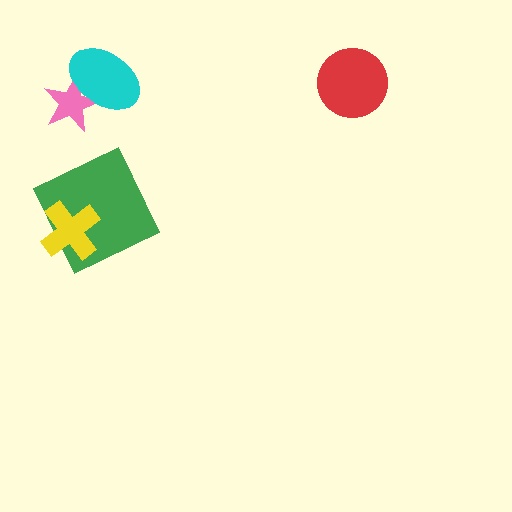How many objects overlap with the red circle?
0 objects overlap with the red circle.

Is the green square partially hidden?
Yes, it is partially covered by another shape.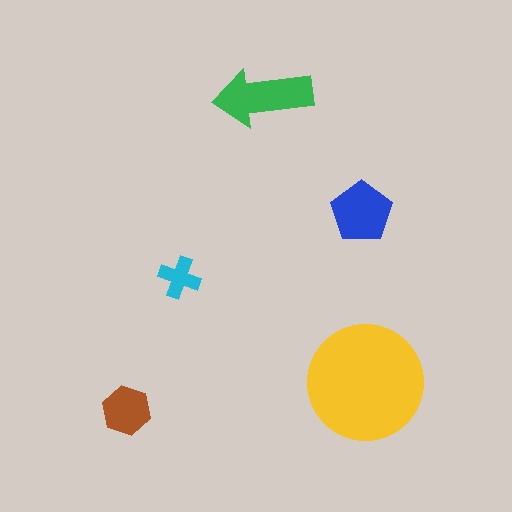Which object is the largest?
The yellow circle.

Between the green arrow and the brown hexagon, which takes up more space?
The green arrow.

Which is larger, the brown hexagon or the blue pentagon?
The blue pentagon.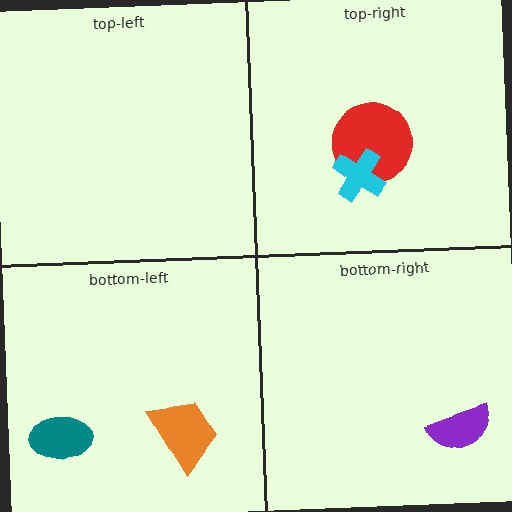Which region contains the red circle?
The top-right region.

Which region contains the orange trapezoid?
The bottom-left region.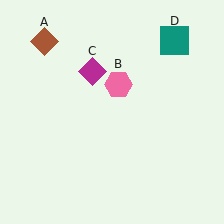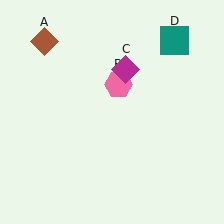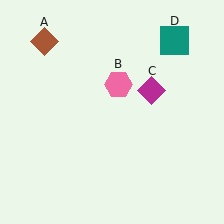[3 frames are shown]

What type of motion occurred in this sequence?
The magenta diamond (object C) rotated clockwise around the center of the scene.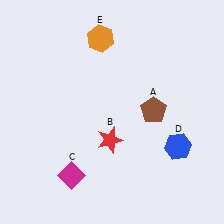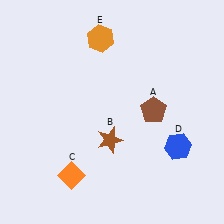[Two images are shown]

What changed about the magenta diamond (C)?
In Image 1, C is magenta. In Image 2, it changed to orange.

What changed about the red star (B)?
In Image 1, B is red. In Image 2, it changed to brown.